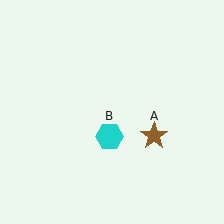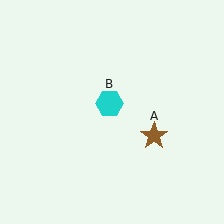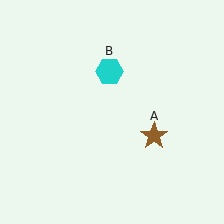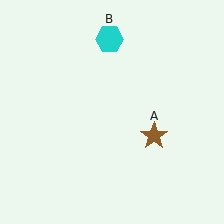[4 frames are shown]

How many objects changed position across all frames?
1 object changed position: cyan hexagon (object B).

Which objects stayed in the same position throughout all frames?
Brown star (object A) remained stationary.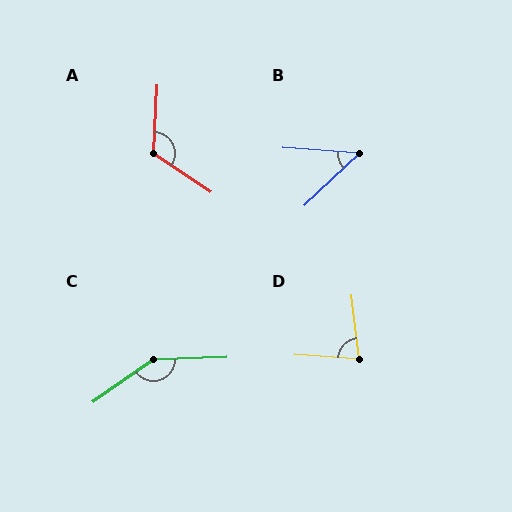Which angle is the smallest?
B, at approximately 48 degrees.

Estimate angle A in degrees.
Approximately 121 degrees.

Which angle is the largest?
C, at approximately 147 degrees.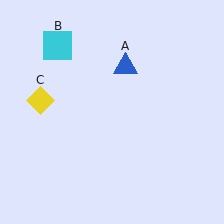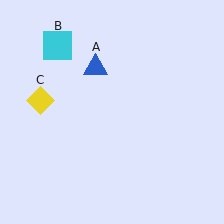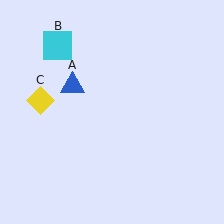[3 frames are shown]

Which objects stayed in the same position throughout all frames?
Cyan square (object B) and yellow diamond (object C) remained stationary.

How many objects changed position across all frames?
1 object changed position: blue triangle (object A).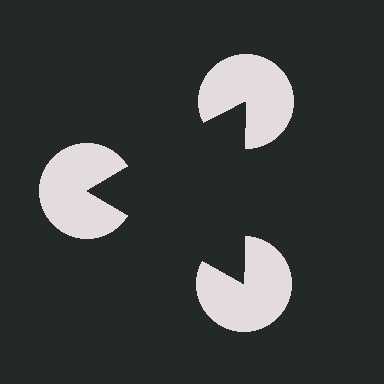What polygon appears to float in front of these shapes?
An illusory triangle — its edges are inferred from the aligned wedge cuts in the pac-man discs, not physically drawn.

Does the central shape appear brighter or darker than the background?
It typically appears slightly darker than the background, even though no actual brightness change is drawn.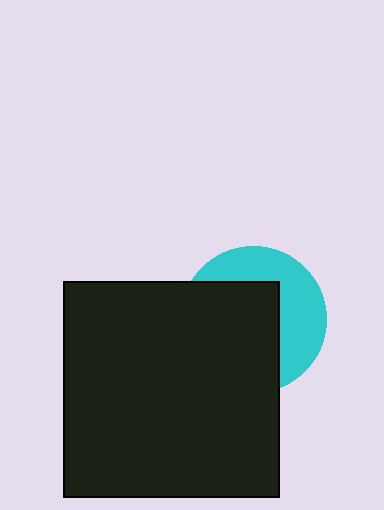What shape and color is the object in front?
The object in front is a black square.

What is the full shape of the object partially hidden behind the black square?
The partially hidden object is a cyan circle.